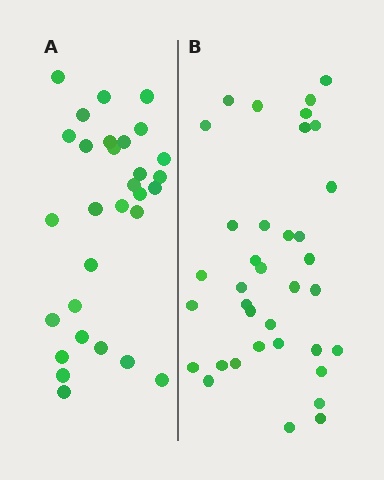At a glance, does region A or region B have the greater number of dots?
Region B (the right region) has more dots.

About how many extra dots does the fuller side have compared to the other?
Region B has about 6 more dots than region A.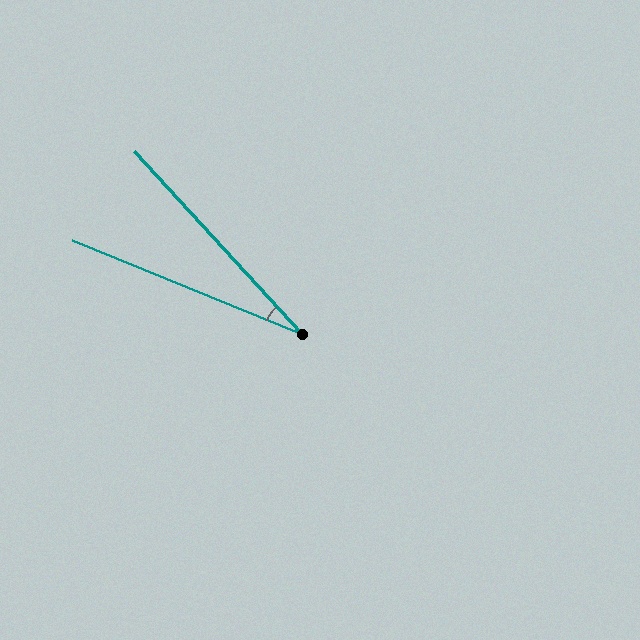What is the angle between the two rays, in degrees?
Approximately 25 degrees.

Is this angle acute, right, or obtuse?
It is acute.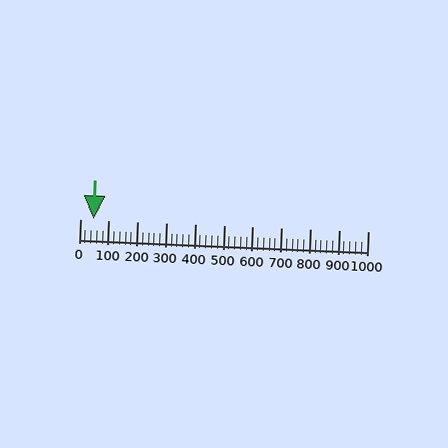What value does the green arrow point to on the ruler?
The green arrow points to approximately 49.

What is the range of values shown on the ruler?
The ruler shows values from 0 to 1000.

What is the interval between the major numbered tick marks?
The major tick marks are spaced 100 units apart.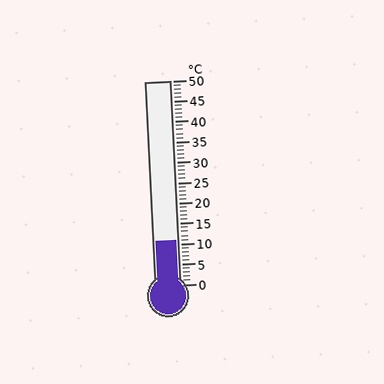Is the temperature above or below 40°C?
The temperature is below 40°C.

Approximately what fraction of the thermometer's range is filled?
The thermometer is filled to approximately 20% of its range.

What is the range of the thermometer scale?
The thermometer scale ranges from 0°C to 50°C.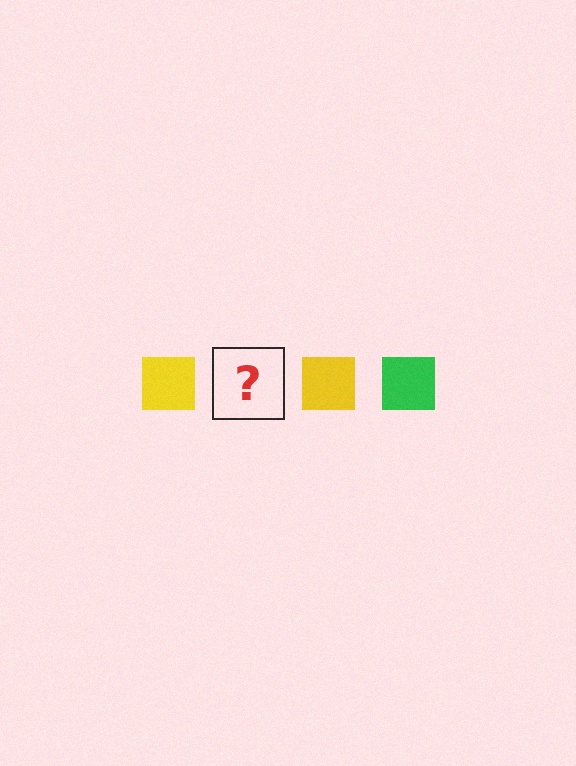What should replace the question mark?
The question mark should be replaced with a green square.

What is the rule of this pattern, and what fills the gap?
The rule is that the pattern cycles through yellow, green squares. The gap should be filled with a green square.